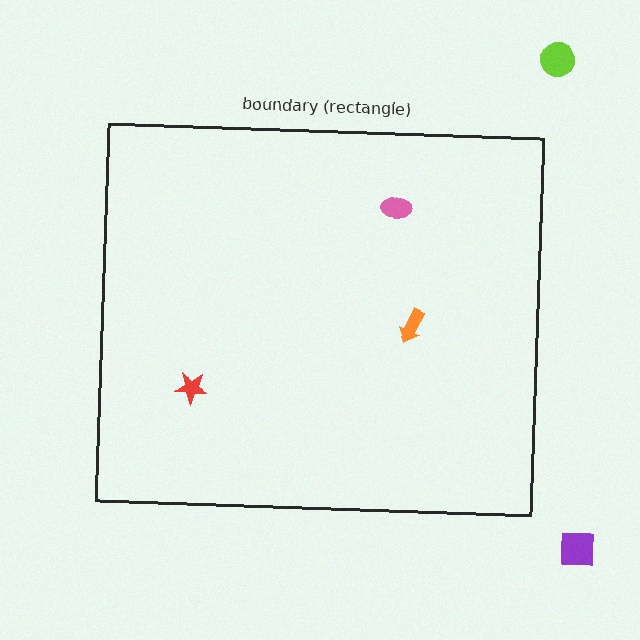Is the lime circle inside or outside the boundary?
Outside.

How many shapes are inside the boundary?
3 inside, 2 outside.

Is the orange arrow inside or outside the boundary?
Inside.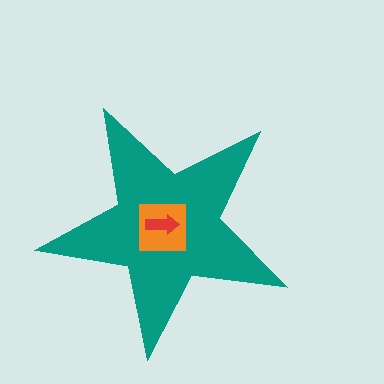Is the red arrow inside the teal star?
Yes.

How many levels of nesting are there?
3.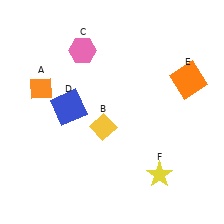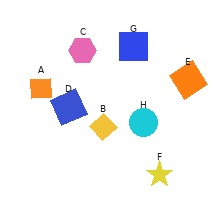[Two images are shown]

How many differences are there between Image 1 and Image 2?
There are 2 differences between the two images.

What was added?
A blue square (G), a cyan circle (H) were added in Image 2.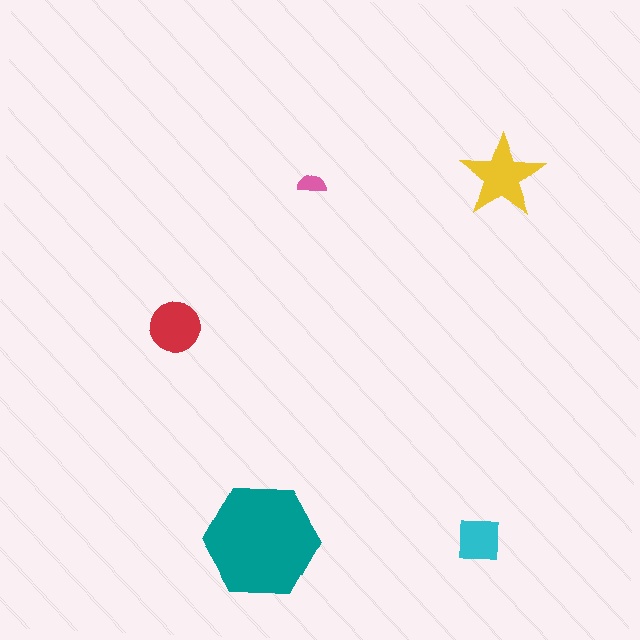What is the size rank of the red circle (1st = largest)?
3rd.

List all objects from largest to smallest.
The teal hexagon, the yellow star, the red circle, the cyan square, the pink semicircle.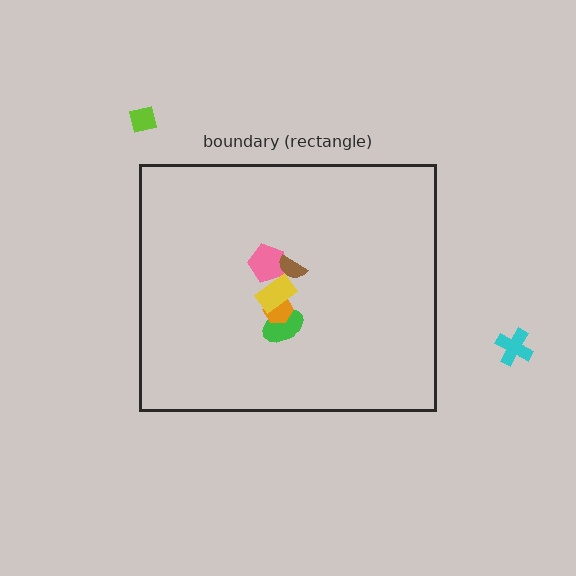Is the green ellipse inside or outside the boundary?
Inside.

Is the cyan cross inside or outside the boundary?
Outside.